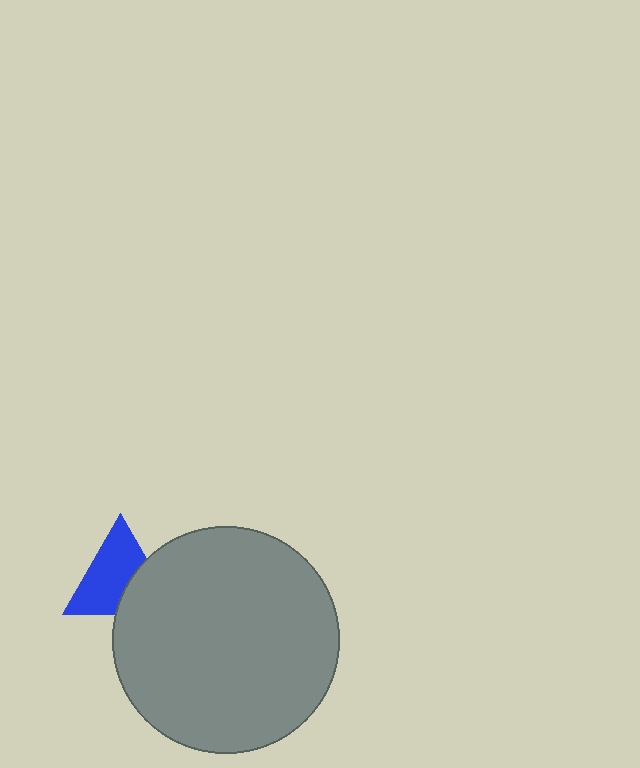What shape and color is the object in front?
The object in front is a gray circle.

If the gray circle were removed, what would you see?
You would see the complete blue triangle.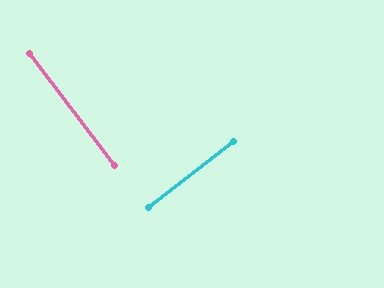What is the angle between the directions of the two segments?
Approximately 90 degrees.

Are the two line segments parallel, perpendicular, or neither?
Perpendicular — they meet at approximately 90°.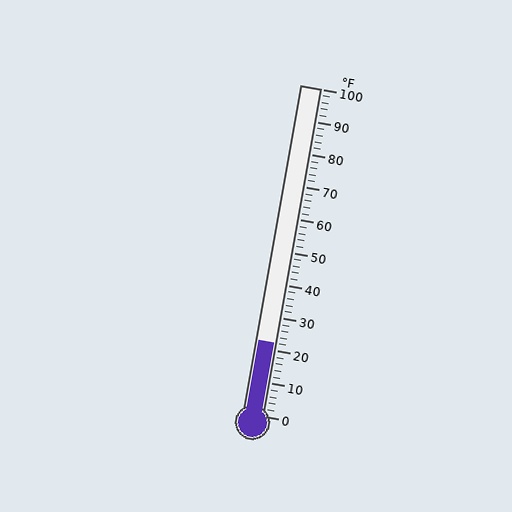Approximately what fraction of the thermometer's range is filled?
The thermometer is filled to approximately 20% of its range.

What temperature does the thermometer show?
The thermometer shows approximately 22°F.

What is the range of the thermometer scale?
The thermometer scale ranges from 0°F to 100°F.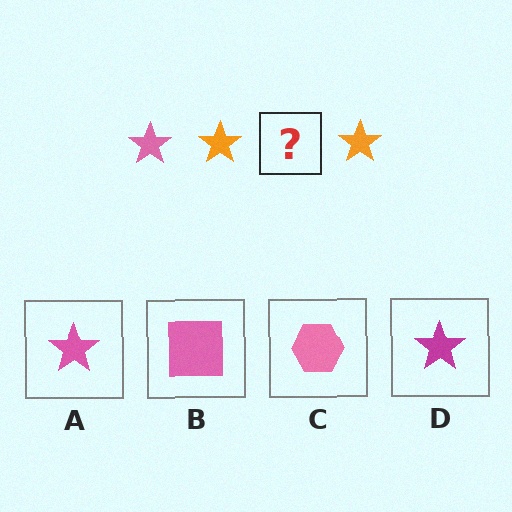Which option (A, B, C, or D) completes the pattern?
A.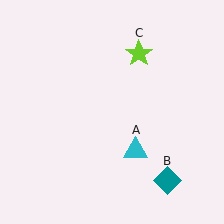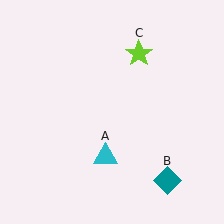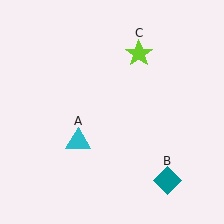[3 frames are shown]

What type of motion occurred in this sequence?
The cyan triangle (object A) rotated clockwise around the center of the scene.